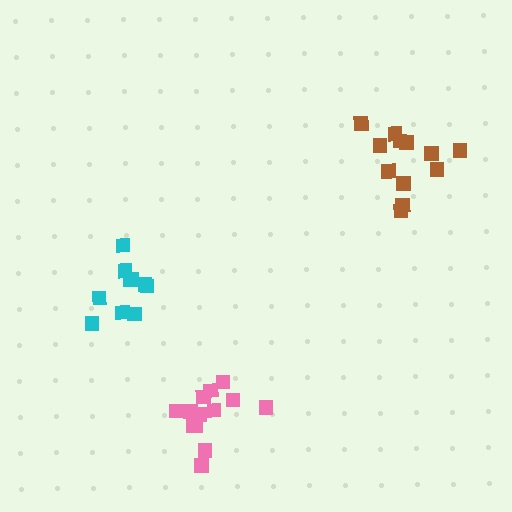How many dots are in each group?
Group 1: 13 dots, Group 2: 12 dots, Group 3: 10 dots (35 total).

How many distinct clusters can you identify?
There are 3 distinct clusters.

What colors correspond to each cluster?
The clusters are colored: pink, brown, cyan.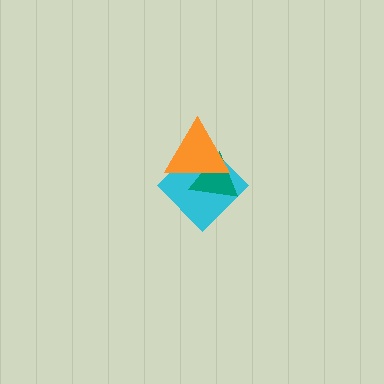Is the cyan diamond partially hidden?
Yes, it is partially covered by another shape.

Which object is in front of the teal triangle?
The orange triangle is in front of the teal triangle.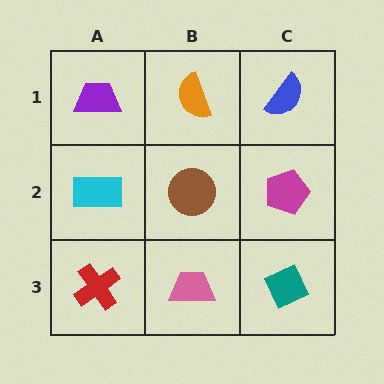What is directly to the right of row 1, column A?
An orange semicircle.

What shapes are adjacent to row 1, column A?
A cyan rectangle (row 2, column A), an orange semicircle (row 1, column B).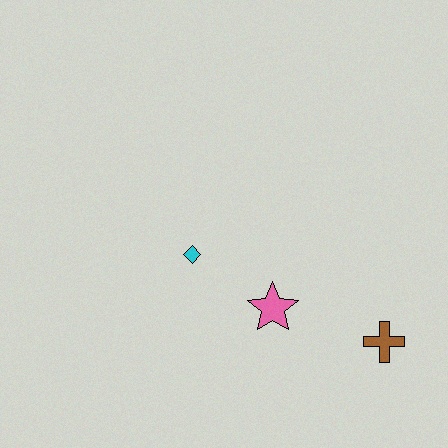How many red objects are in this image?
There are no red objects.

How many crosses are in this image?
There is 1 cross.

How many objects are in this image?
There are 3 objects.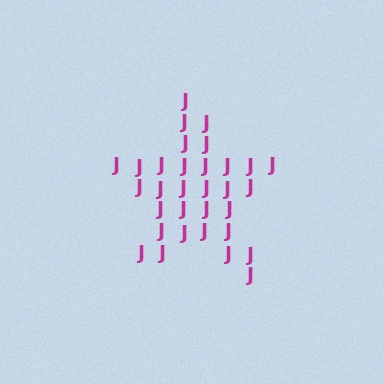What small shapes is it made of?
It is made of small letter J's.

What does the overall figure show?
The overall figure shows a star.